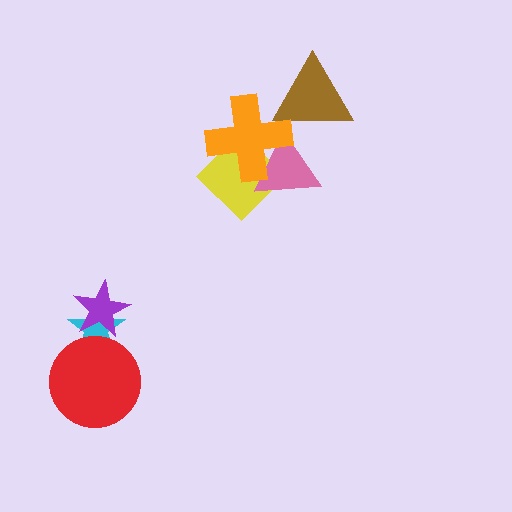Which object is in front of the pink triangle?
The orange cross is in front of the pink triangle.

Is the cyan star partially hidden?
Yes, it is partially covered by another shape.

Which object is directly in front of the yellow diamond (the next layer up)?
The pink triangle is directly in front of the yellow diamond.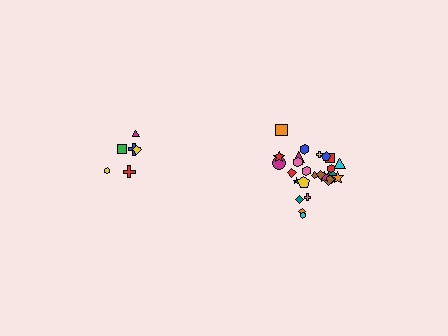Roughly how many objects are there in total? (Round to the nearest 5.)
Roughly 30 objects in total.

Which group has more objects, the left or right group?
The right group.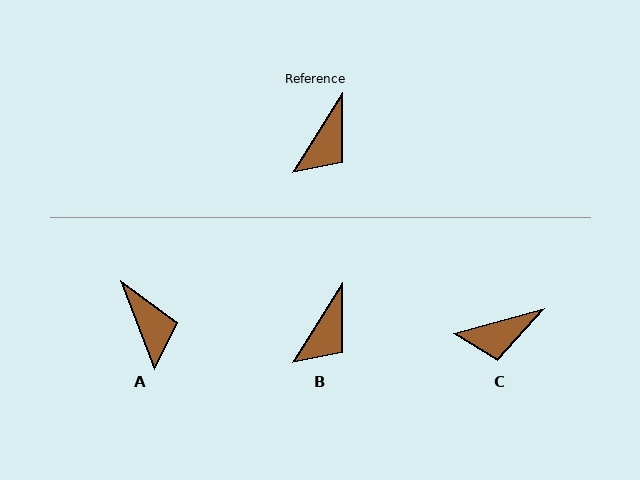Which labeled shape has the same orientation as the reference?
B.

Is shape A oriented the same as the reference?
No, it is off by about 53 degrees.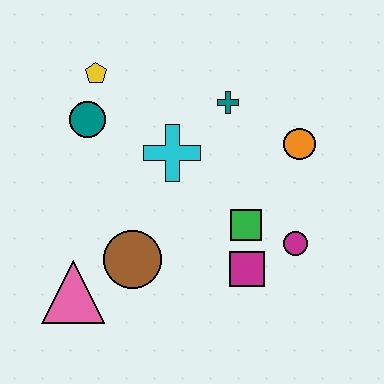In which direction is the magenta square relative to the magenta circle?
The magenta square is to the left of the magenta circle.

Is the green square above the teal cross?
No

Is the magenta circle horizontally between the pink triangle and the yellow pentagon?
No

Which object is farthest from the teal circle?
The magenta circle is farthest from the teal circle.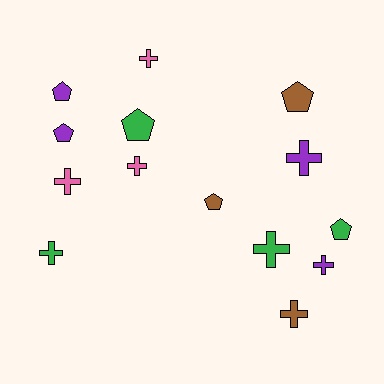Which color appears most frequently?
Green, with 4 objects.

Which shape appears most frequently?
Cross, with 8 objects.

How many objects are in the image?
There are 14 objects.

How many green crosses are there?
There are 2 green crosses.